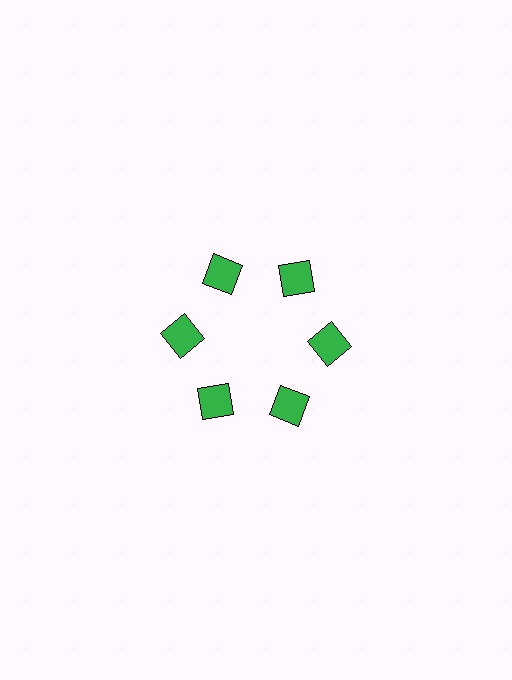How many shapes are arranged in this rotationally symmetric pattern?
There are 6 shapes, arranged in 6 groups of 1.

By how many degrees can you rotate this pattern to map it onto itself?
The pattern maps onto itself every 60 degrees of rotation.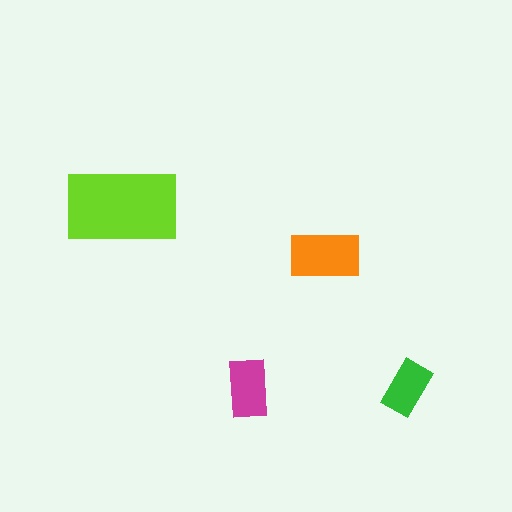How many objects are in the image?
There are 4 objects in the image.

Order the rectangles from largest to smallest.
the lime one, the orange one, the magenta one, the green one.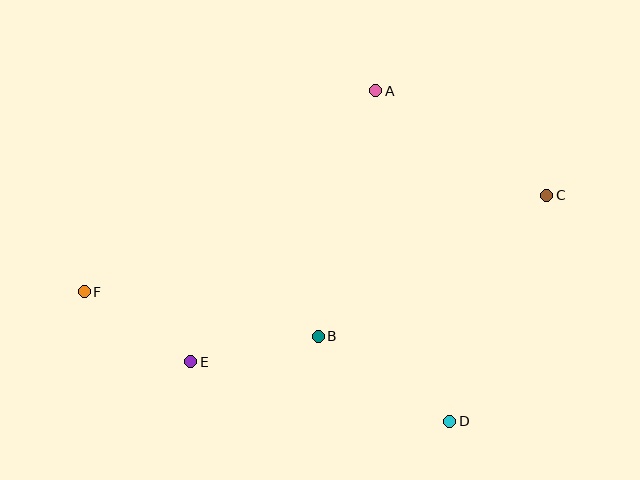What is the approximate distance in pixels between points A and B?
The distance between A and B is approximately 252 pixels.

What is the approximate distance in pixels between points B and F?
The distance between B and F is approximately 238 pixels.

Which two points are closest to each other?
Points E and F are closest to each other.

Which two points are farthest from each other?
Points C and F are farthest from each other.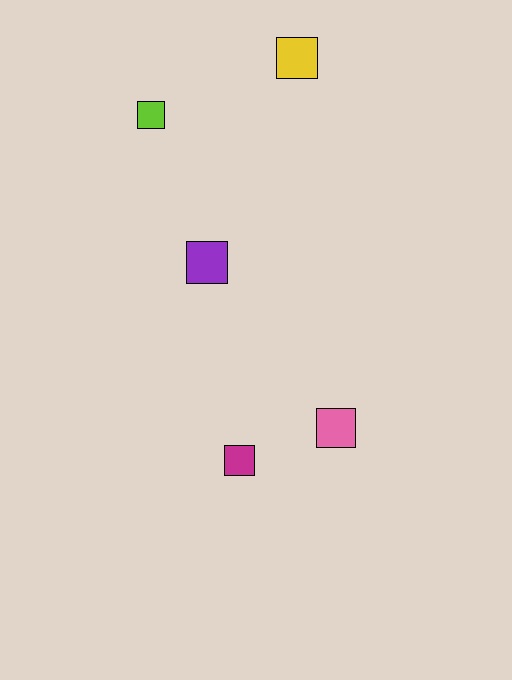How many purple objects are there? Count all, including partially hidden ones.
There is 1 purple object.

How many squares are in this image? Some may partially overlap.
There are 5 squares.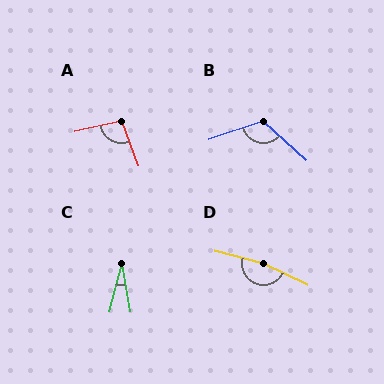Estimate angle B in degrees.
Approximately 119 degrees.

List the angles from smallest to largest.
C (23°), A (97°), B (119°), D (168°).